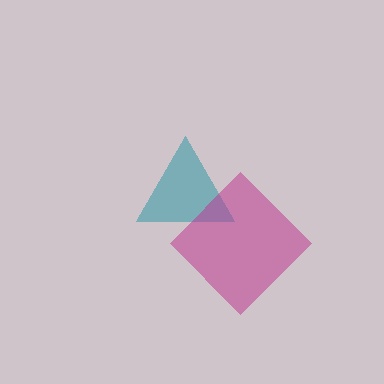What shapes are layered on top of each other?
The layered shapes are: a teal triangle, a magenta diamond.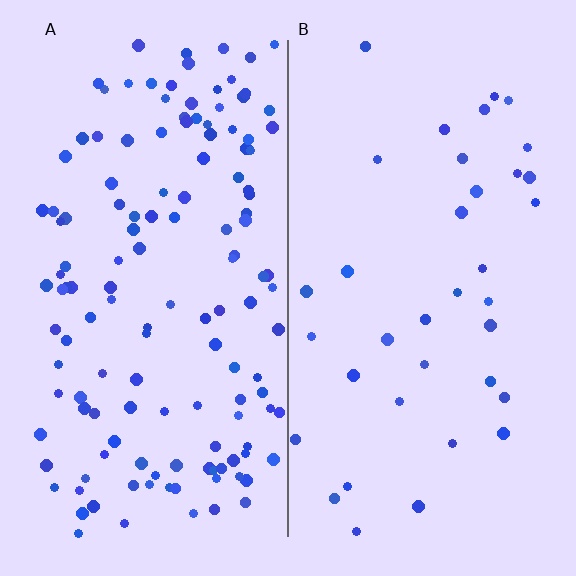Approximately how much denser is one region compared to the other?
Approximately 3.8× — region A over region B.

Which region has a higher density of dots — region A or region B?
A (the left).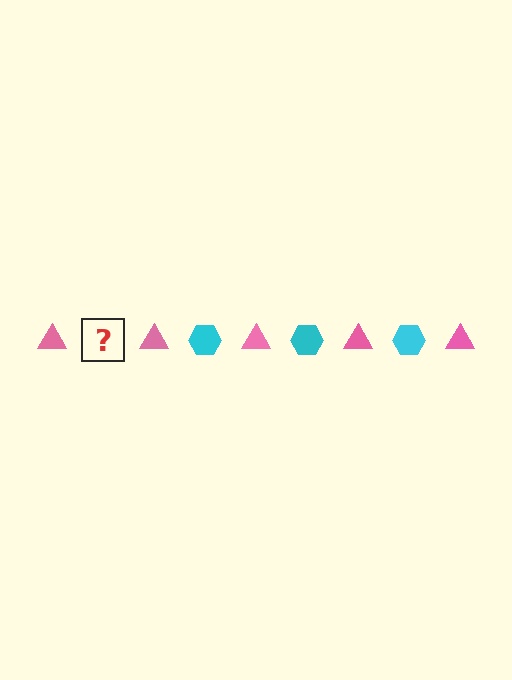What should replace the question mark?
The question mark should be replaced with a cyan hexagon.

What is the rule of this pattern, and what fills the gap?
The rule is that the pattern alternates between pink triangle and cyan hexagon. The gap should be filled with a cyan hexagon.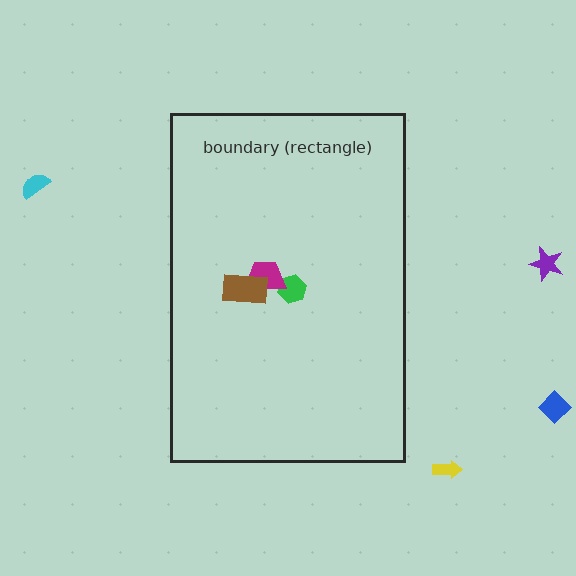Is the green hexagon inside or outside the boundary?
Inside.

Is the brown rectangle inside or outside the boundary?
Inside.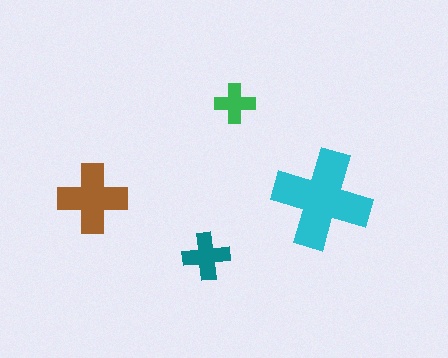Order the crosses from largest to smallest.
the cyan one, the brown one, the teal one, the green one.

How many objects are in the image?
There are 4 objects in the image.